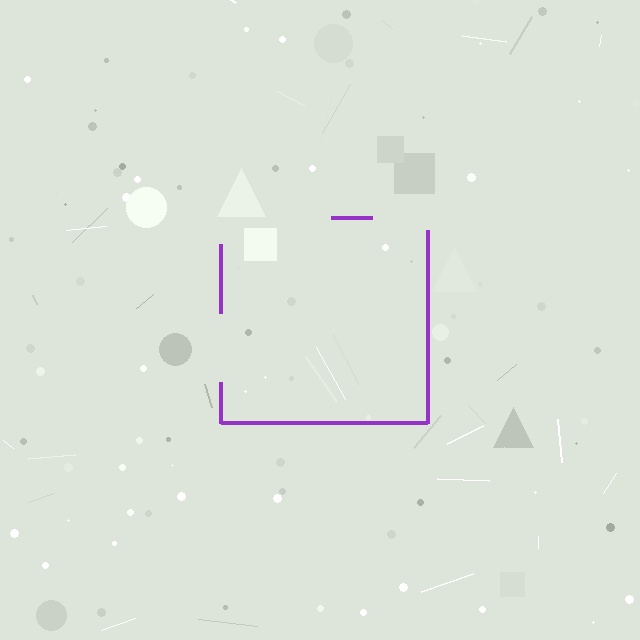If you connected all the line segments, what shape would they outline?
They would outline a square.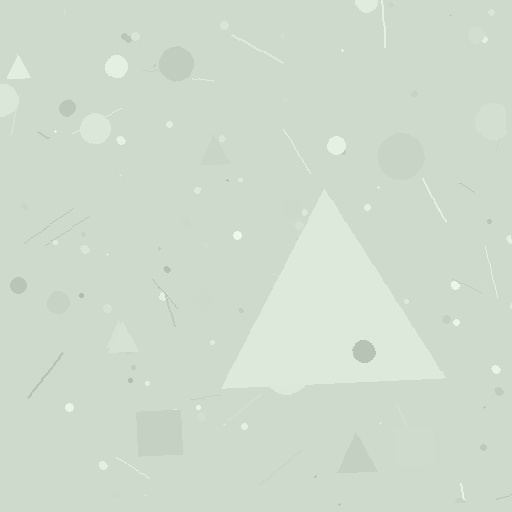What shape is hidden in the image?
A triangle is hidden in the image.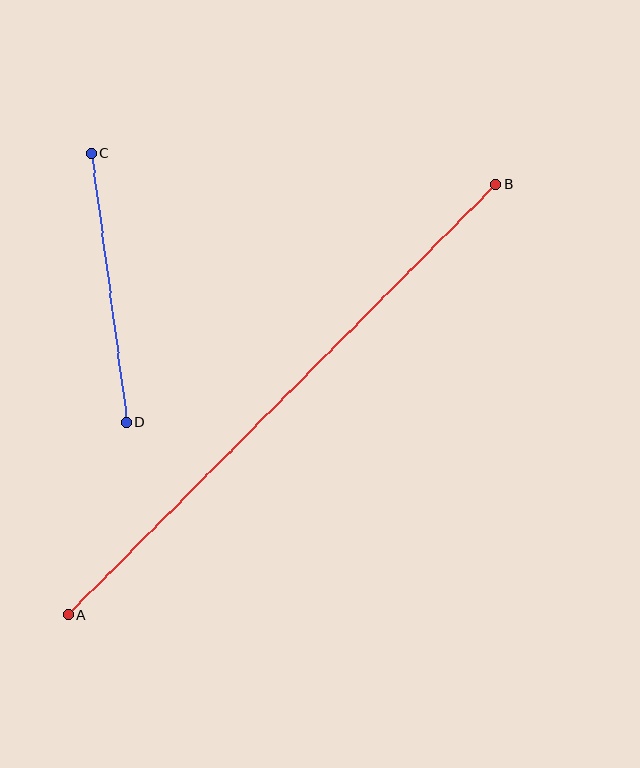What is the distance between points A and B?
The distance is approximately 607 pixels.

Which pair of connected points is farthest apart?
Points A and B are farthest apart.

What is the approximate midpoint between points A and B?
The midpoint is at approximately (282, 399) pixels.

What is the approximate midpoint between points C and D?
The midpoint is at approximately (109, 288) pixels.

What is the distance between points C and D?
The distance is approximately 271 pixels.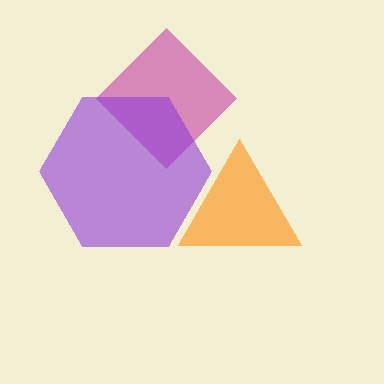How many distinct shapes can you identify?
There are 3 distinct shapes: an orange triangle, a magenta diamond, a purple hexagon.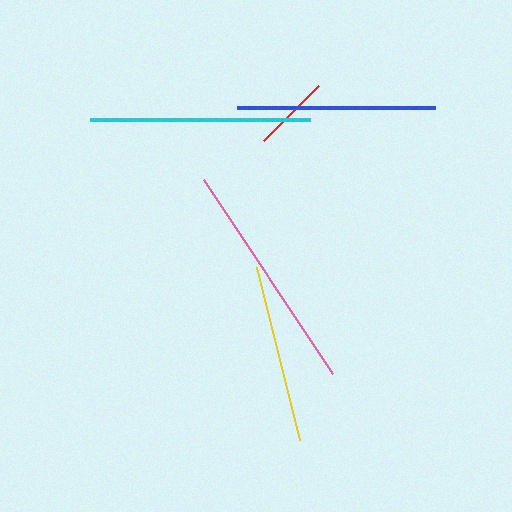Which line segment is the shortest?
The red line is the shortest at approximately 78 pixels.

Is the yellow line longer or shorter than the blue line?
The blue line is longer than the yellow line.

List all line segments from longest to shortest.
From longest to shortest: pink, cyan, blue, yellow, red.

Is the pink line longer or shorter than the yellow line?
The pink line is longer than the yellow line.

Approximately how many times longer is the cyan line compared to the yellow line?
The cyan line is approximately 1.2 times the length of the yellow line.